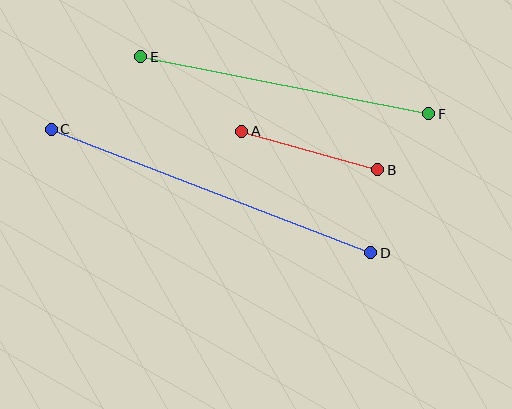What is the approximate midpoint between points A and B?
The midpoint is at approximately (310, 150) pixels.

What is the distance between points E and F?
The distance is approximately 294 pixels.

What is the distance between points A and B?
The distance is approximately 141 pixels.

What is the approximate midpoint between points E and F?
The midpoint is at approximately (285, 85) pixels.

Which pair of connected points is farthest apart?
Points C and D are farthest apart.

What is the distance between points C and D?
The distance is approximately 343 pixels.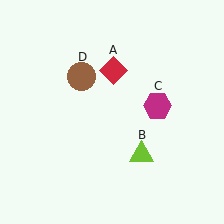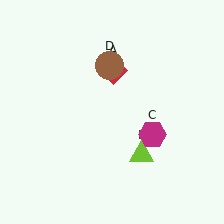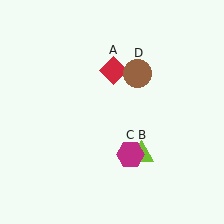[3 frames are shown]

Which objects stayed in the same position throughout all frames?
Red diamond (object A) and lime triangle (object B) remained stationary.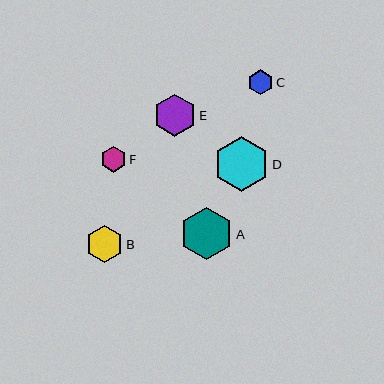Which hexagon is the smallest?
Hexagon C is the smallest with a size of approximately 25 pixels.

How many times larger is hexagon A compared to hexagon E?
Hexagon A is approximately 1.2 times the size of hexagon E.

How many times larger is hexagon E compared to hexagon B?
Hexagon E is approximately 1.1 times the size of hexagon B.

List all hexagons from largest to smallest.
From largest to smallest: D, A, E, B, F, C.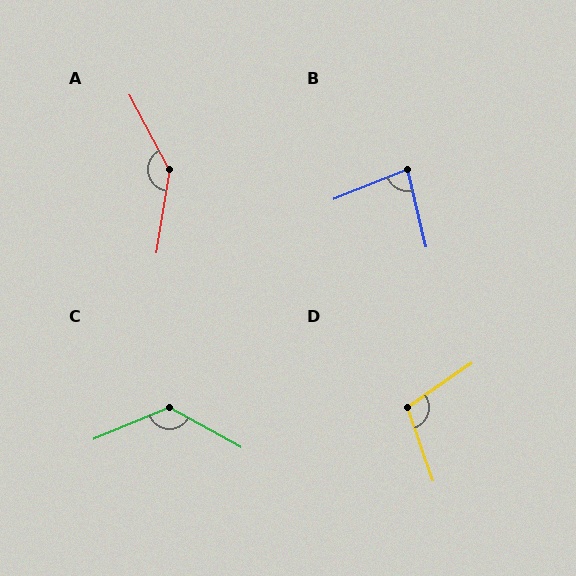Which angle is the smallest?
B, at approximately 82 degrees.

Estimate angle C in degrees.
Approximately 129 degrees.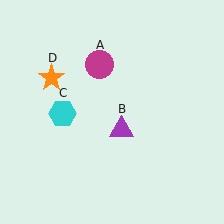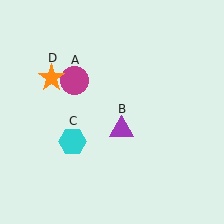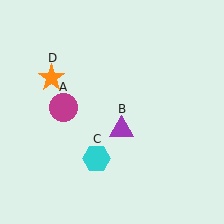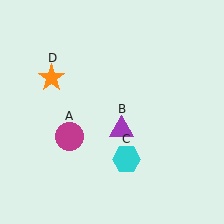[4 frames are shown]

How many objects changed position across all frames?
2 objects changed position: magenta circle (object A), cyan hexagon (object C).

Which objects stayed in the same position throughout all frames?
Purple triangle (object B) and orange star (object D) remained stationary.